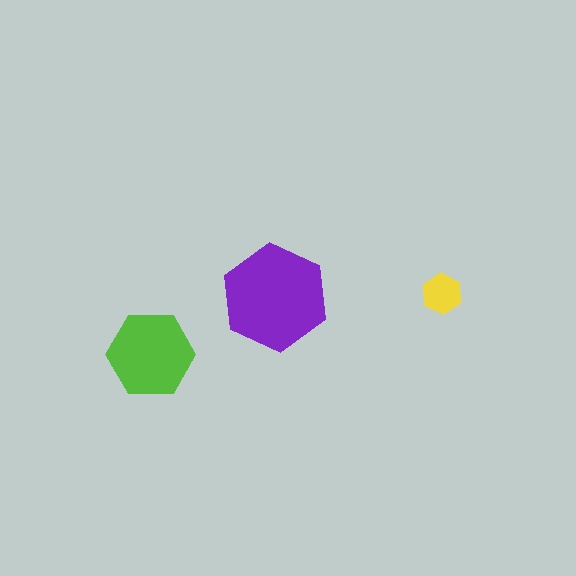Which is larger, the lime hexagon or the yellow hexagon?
The lime one.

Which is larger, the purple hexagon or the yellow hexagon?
The purple one.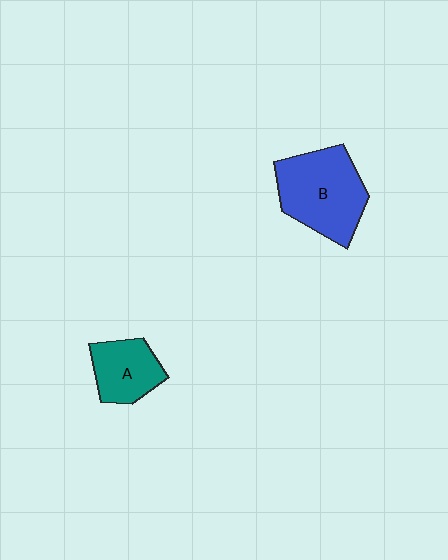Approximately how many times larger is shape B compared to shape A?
Approximately 1.7 times.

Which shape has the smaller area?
Shape A (teal).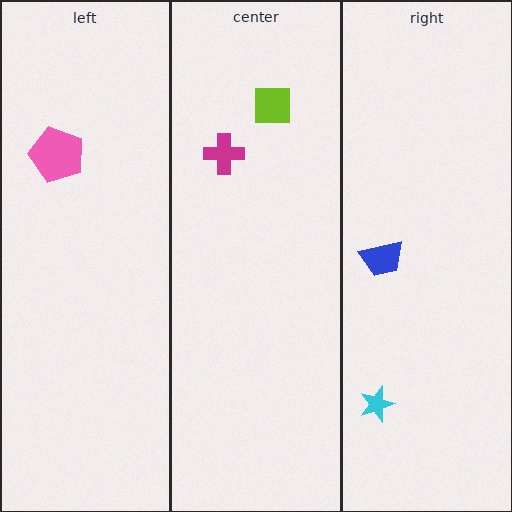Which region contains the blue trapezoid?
The right region.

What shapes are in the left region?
The pink pentagon.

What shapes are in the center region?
The lime square, the magenta cross.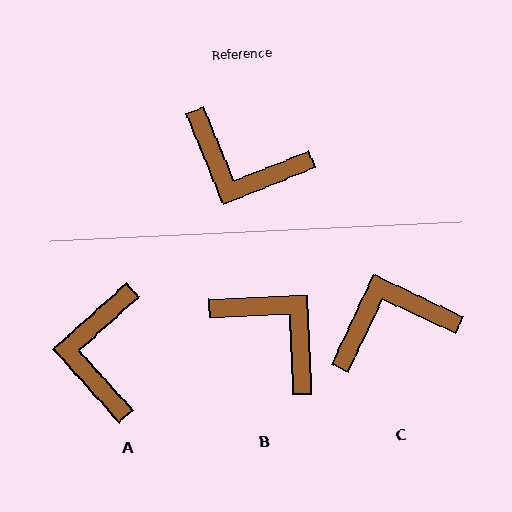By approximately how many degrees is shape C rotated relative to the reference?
Approximately 137 degrees clockwise.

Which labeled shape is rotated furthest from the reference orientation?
B, about 160 degrees away.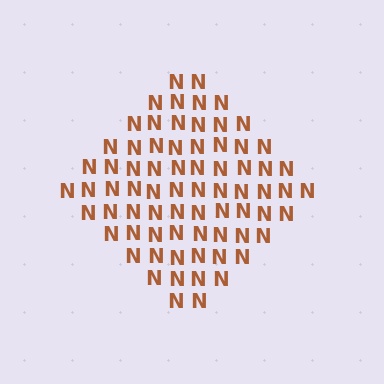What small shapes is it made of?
It is made of small letter N's.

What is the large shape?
The large shape is a diamond.